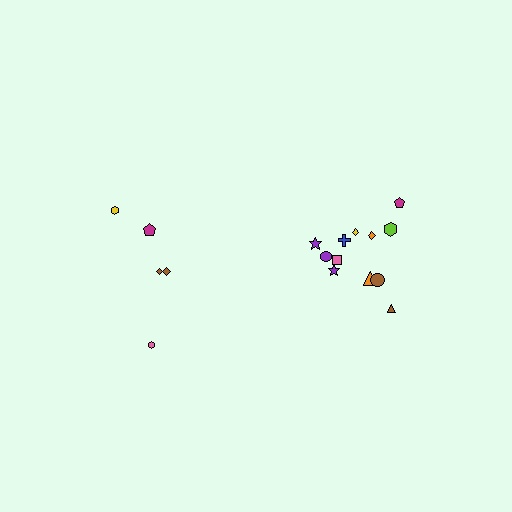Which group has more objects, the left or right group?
The right group.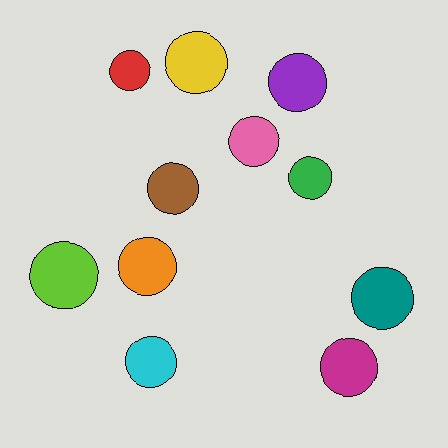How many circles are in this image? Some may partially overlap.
There are 11 circles.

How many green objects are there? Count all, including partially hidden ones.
There is 1 green object.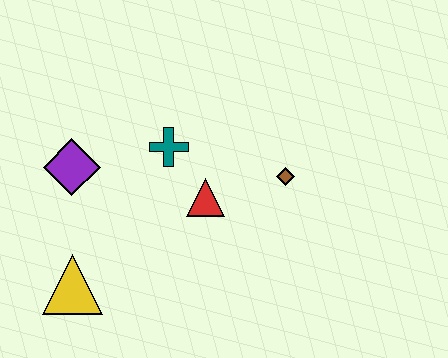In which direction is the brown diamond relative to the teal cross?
The brown diamond is to the right of the teal cross.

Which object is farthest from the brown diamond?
The yellow triangle is farthest from the brown diamond.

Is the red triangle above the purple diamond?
No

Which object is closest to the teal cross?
The red triangle is closest to the teal cross.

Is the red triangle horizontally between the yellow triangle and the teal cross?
No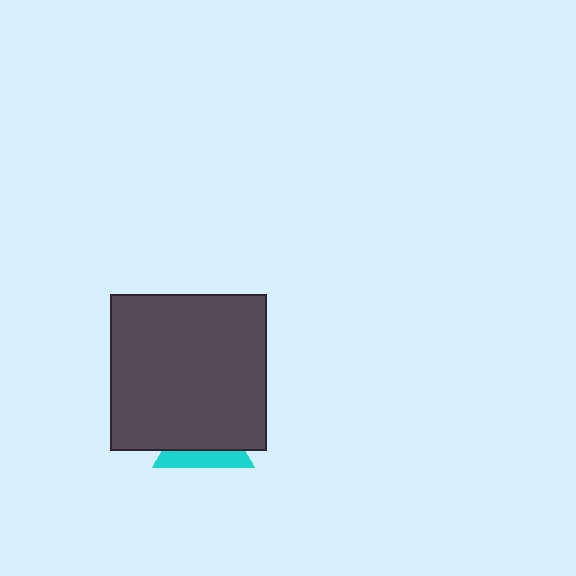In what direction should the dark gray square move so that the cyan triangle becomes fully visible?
The dark gray square should move up. That is the shortest direction to clear the overlap and leave the cyan triangle fully visible.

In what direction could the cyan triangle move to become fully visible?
The cyan triangle could move down. That would shift it out from behind the dark gray square entirely.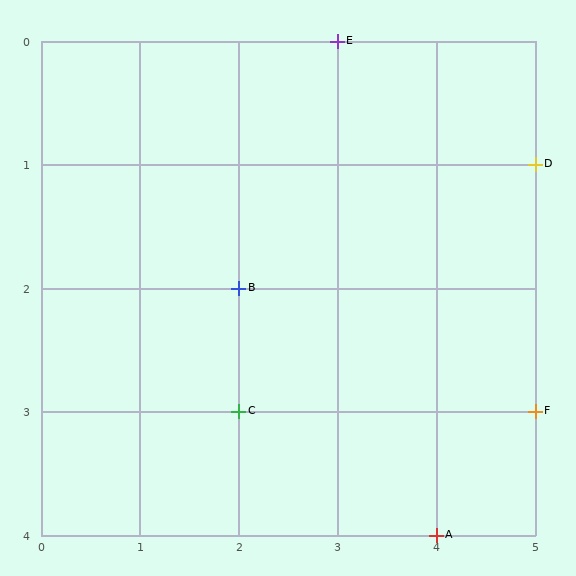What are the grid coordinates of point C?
Point C is at grid coordinates (2, 3).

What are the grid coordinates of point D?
Point D is at grid coordinates (5, 1).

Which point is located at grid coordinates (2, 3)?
Point C is at (2, 3).